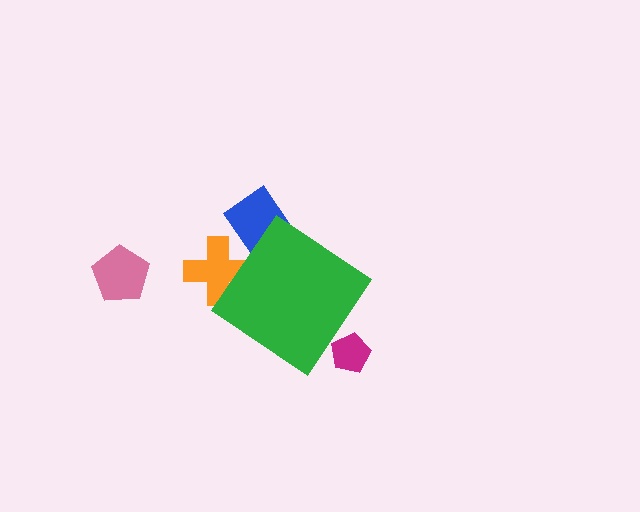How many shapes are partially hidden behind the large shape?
4 shapes are partially hidden.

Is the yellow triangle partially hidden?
Yes, the yellow triangle is partially hidden behind the green diamond.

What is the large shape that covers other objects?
A green diamond.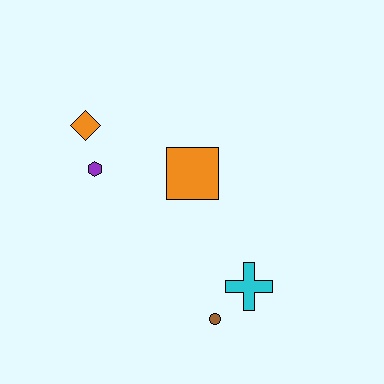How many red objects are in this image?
There are no red objects.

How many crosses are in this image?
There is 1 cross.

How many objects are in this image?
There are 5 objects.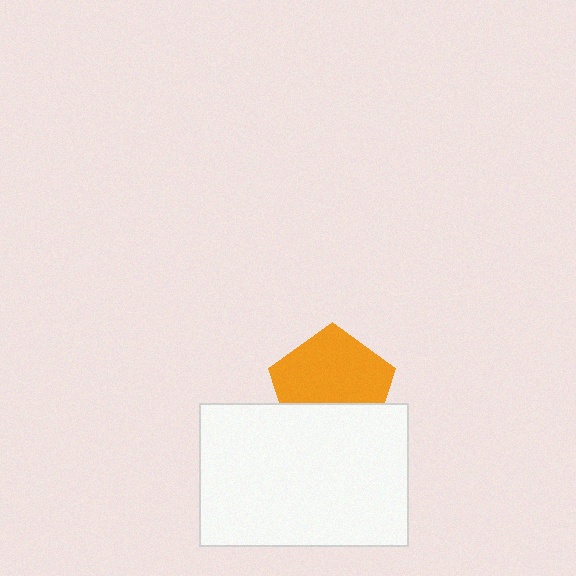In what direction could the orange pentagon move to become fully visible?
The orange pentagon could move up. That would shift it out from behind the white rectangle entirely.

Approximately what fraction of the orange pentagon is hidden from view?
Roughly 34% of the orange pentagon is hidden behind the white rectangle.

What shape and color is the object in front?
The object in front is a white rectangle.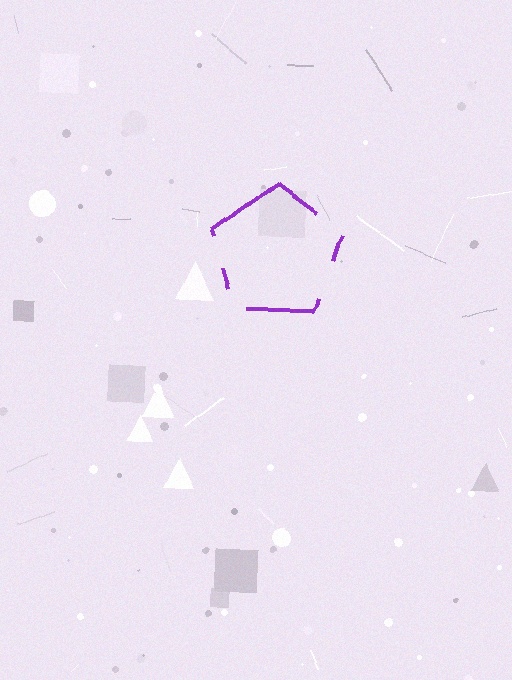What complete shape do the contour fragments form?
The contour fragments form a pentagon.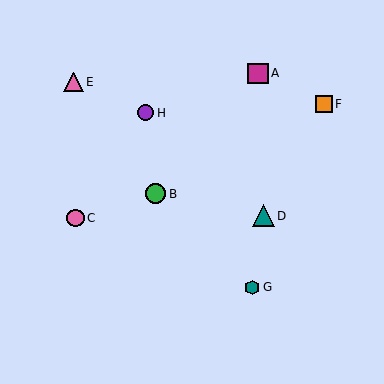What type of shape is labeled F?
Shape F is an orange square.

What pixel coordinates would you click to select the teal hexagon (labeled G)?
Click at (252, 287) to select the teal hexagon G.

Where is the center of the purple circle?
The center of the purple circle is at (146, 113).